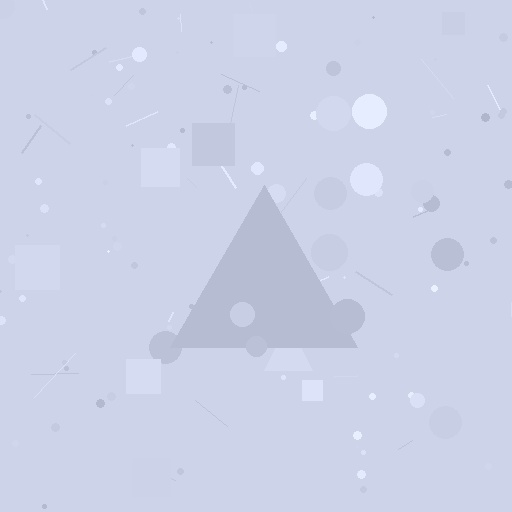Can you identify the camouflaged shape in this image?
The camouflaged shape is a triangle.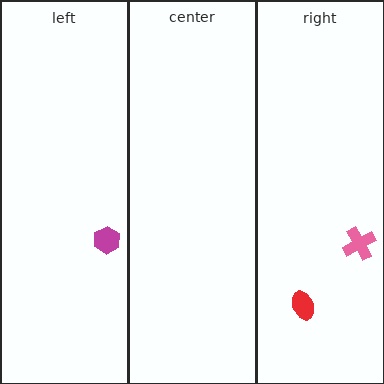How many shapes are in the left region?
1.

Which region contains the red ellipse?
The right region.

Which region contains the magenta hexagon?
The left region.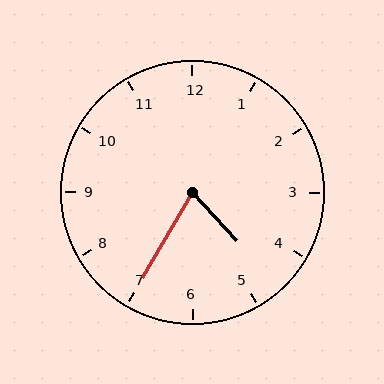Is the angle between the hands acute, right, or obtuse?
It is acute.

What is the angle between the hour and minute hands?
Approximately 72 degrees.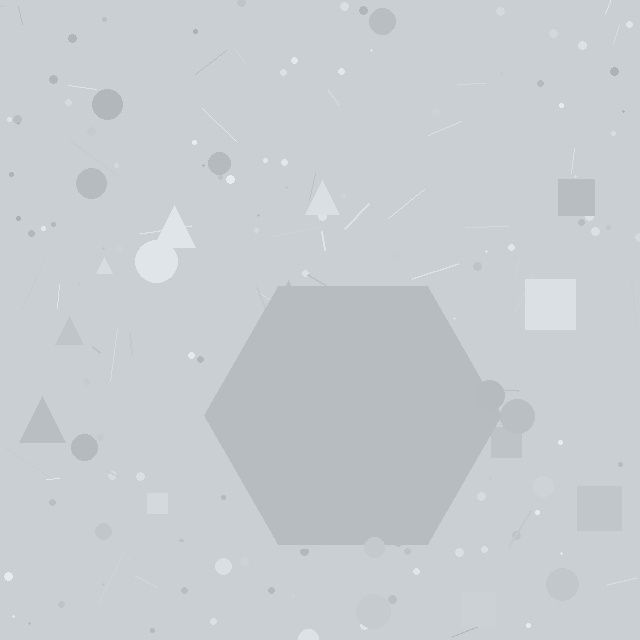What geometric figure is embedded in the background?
A hexagon is embedded in the background.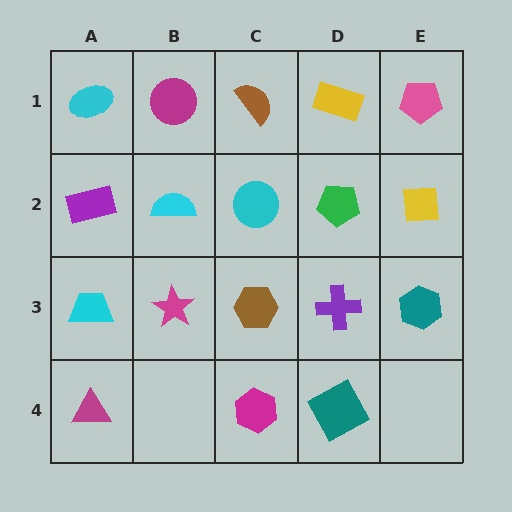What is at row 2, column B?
A cyan semicircle.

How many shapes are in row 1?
5 shapes.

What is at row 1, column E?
A pink pentagon.